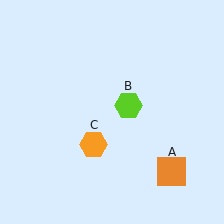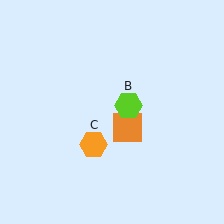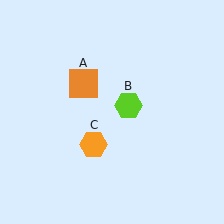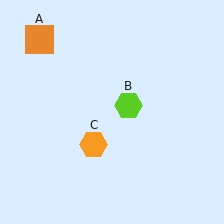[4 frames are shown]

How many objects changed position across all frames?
1 object changed position: orange square (object A).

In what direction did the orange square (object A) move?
The orange square (object A) moved up and to the left.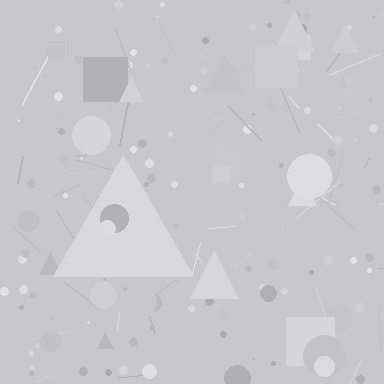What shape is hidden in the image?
A triangle is hidden in the image.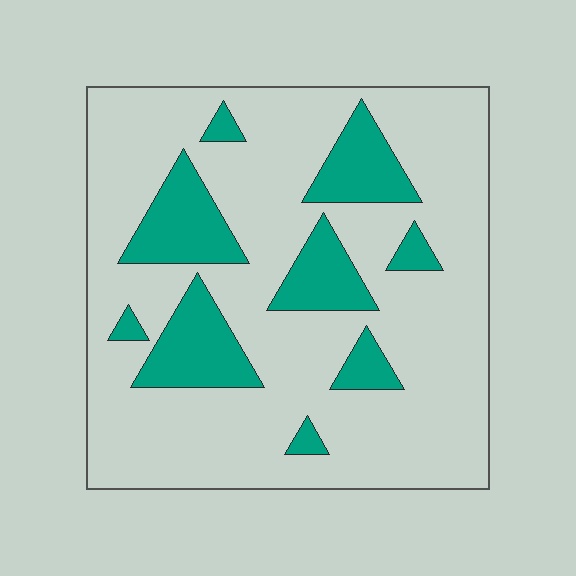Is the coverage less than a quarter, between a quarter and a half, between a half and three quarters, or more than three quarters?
Less than a quarter.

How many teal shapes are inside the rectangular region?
9.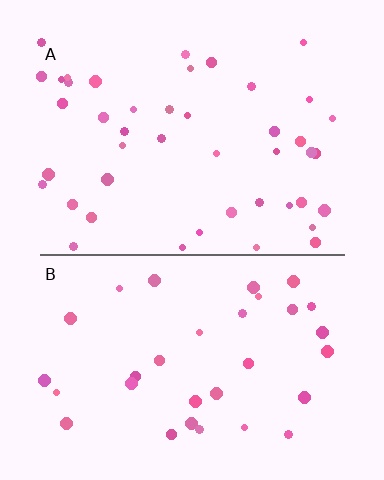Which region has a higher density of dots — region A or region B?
A (the top).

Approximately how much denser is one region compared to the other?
Approximately 1.4× — region A over region B.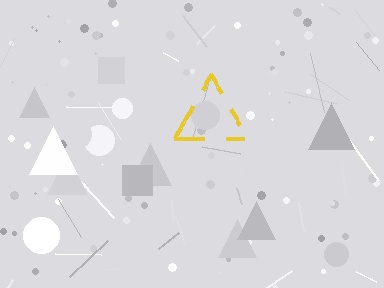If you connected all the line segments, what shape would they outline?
They would outline a triangle.